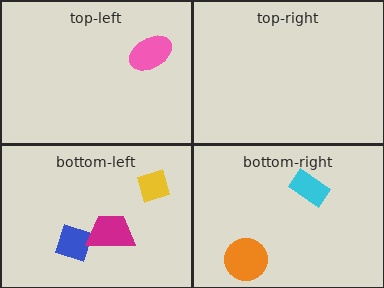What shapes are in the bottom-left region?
The blue square, the magenta trapezoid, the yellow diamond.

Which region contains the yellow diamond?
The bottom-left region.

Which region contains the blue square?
The bottom-left region.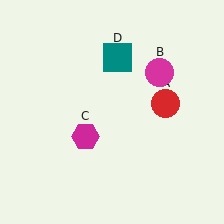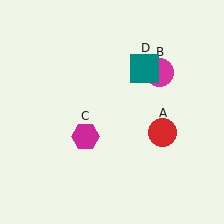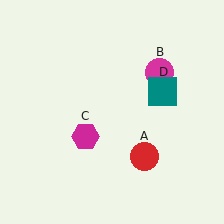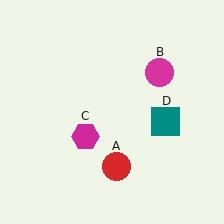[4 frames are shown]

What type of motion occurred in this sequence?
The red circle (object A), teal square (object D) rotated clockwise around the center of the scene.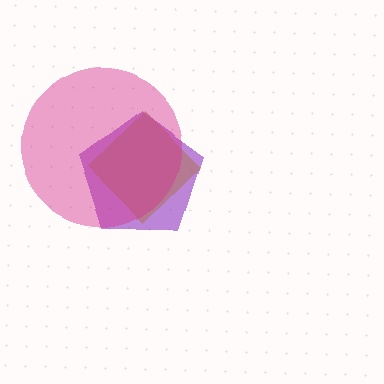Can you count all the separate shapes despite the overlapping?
Yes, there are 3 separate shapes.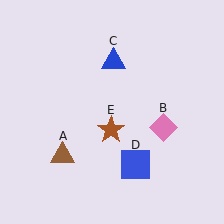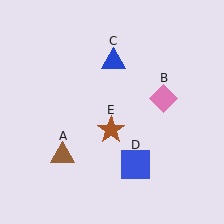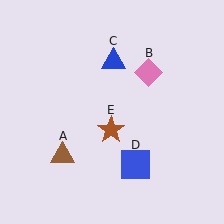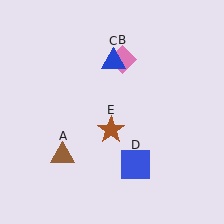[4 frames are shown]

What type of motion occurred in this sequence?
The pink diamond (object B) rotated counterclockwise around the center of the scene.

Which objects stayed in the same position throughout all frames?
Brown triangle (object A) and blue triangle (object C) and blue square (object D) and brown star (object E) remained stationary.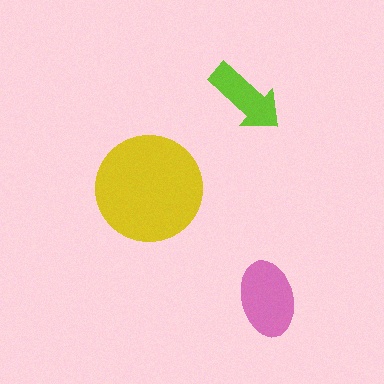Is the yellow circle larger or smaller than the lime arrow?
Larger.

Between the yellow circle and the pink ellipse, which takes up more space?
The yellow circle.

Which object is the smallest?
The lime arrow.